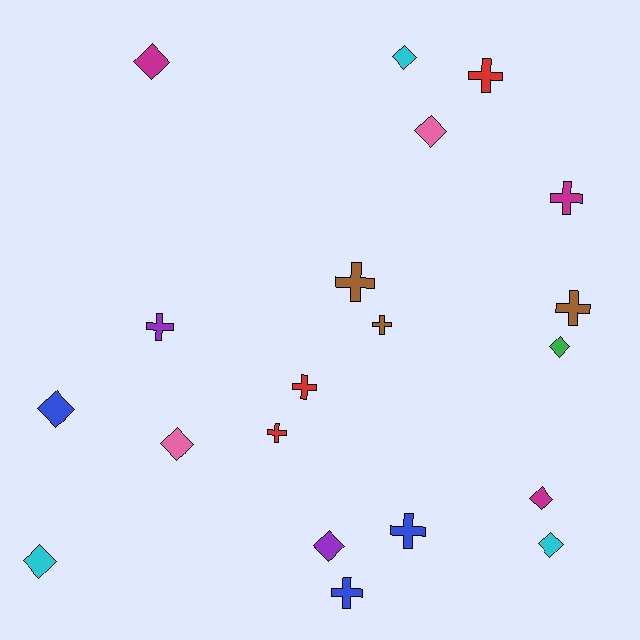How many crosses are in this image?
There are 10 crosses.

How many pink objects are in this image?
There are 2 pink objects.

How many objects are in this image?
There are 20 objects.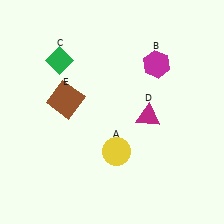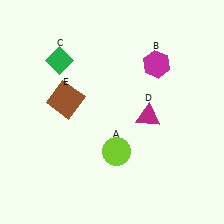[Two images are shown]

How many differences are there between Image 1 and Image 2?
There is 1 difference between the two images.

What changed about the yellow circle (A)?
In Image 1, A is yellow. In Image 2, it changed to lime.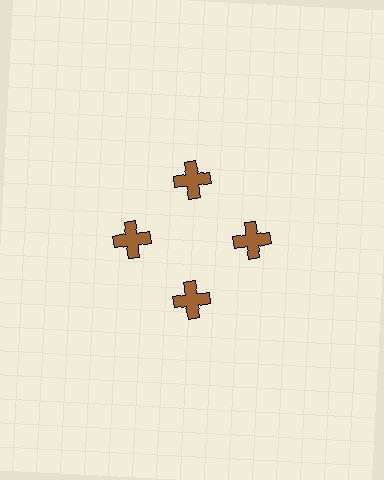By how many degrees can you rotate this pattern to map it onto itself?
The pattern maps onto itself every 90 degrees of rotation.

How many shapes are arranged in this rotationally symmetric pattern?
There are 4 shapes, arranged in 4 groups of 1.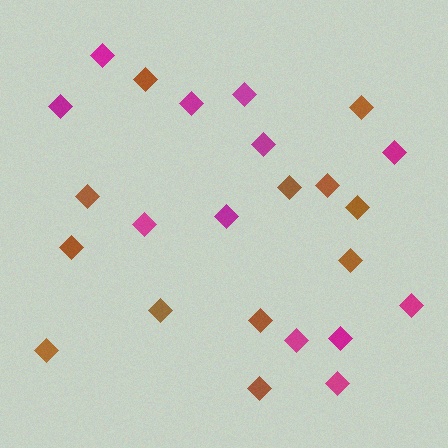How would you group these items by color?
There are 2 groups: one group of brown diamonds (12) and one group of magenta diamonds (12).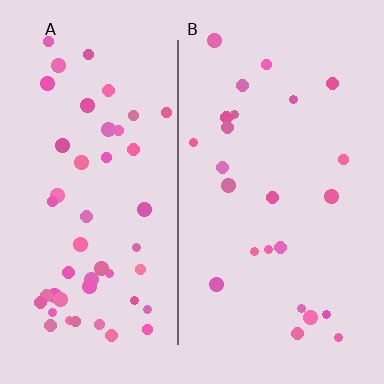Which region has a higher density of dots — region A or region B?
A (the left).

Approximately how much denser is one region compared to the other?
Approximately 2.1× — region A over region B.